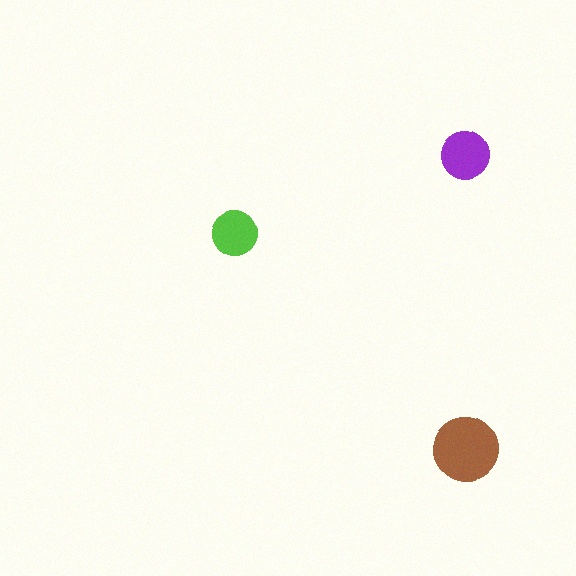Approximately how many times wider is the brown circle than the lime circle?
About 1.5 times wider.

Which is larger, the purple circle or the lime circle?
The purple one.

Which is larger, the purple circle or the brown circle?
The brown one.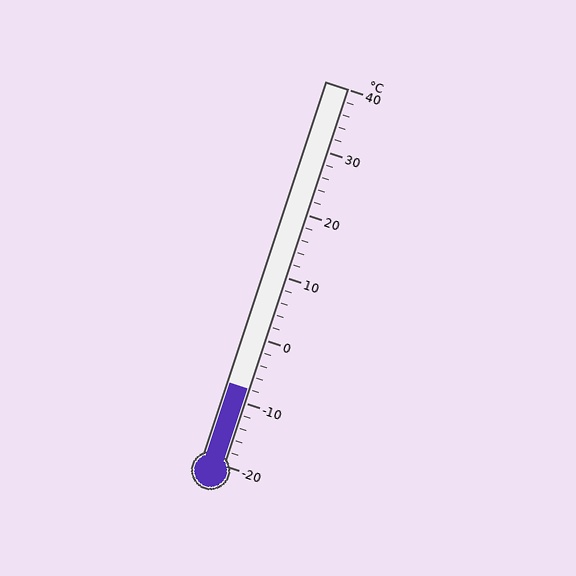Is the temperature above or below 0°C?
The temperature is below 0°C.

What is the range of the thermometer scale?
The thermometer scale ranges from -20°C to 40°C.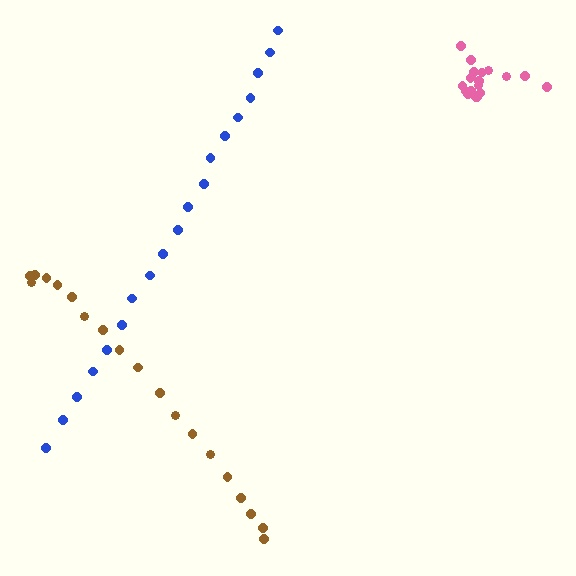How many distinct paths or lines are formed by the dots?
There are 3 distinct paths.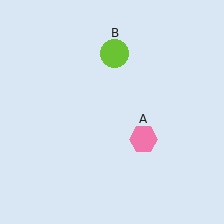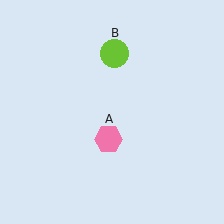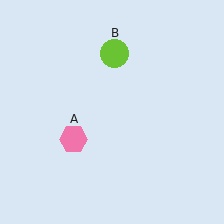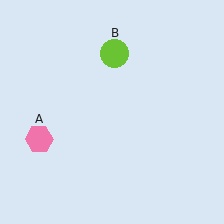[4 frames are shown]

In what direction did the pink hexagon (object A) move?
The pink hexagon (object A) moved left.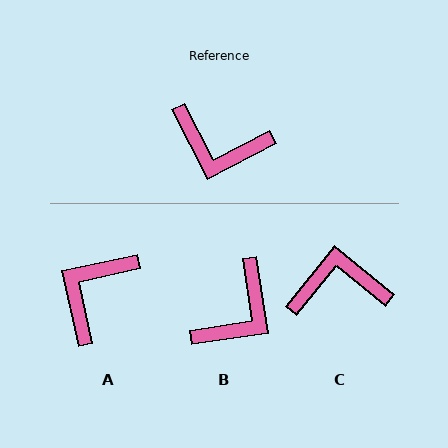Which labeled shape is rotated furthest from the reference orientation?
C, about 156 degrees away.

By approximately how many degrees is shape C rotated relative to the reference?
Approximately 156 degrees clockwise.